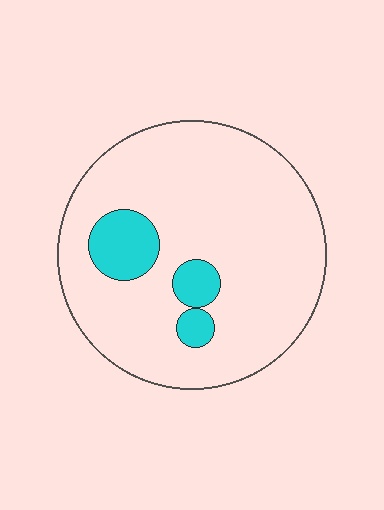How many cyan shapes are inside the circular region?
3.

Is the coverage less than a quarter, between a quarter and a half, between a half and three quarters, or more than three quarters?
Less than a quarter.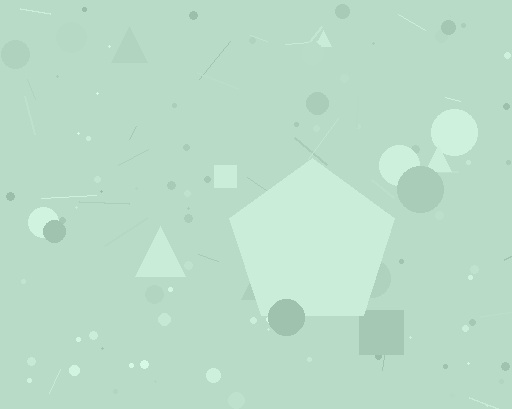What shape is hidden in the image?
A pentagon is hidden in the image.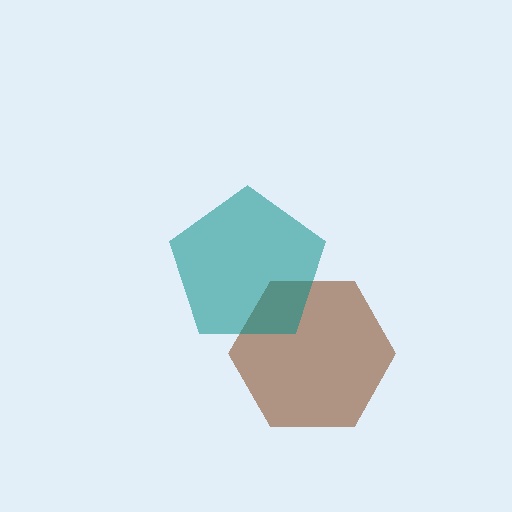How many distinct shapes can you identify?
There are 2 distinct shapes: a brown hexagon, a teal pentagon.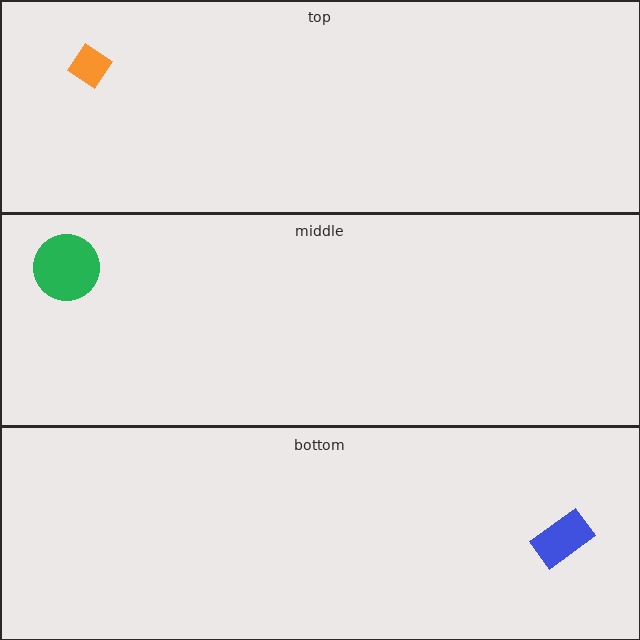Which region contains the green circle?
The middle region.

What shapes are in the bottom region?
The blue rectangle.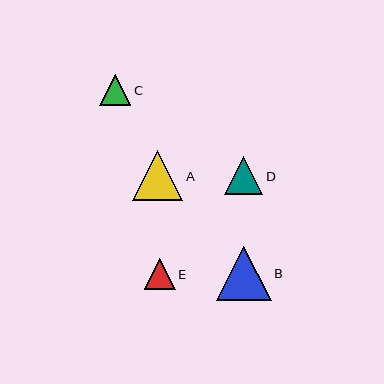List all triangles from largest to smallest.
From largest to smallest: B, A, D, E, C.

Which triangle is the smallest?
Triangle C is the smallest with a size of approximately 31 pixels.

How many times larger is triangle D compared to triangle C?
Triangle D is approximately 1.2 times the size of triangle C.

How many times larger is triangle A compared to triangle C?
Triangle A is approximately 1.6 times the size of triangle C.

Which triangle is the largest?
Triangle B is the largest with a size of approximately 55 pixels.